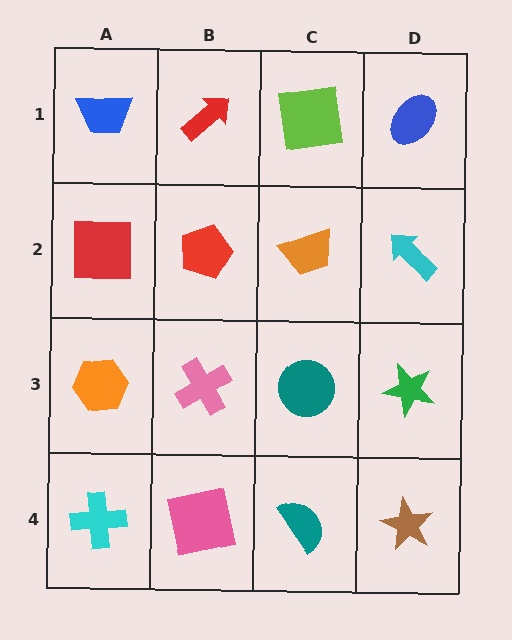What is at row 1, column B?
A red arrow.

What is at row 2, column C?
An orange trapezoid.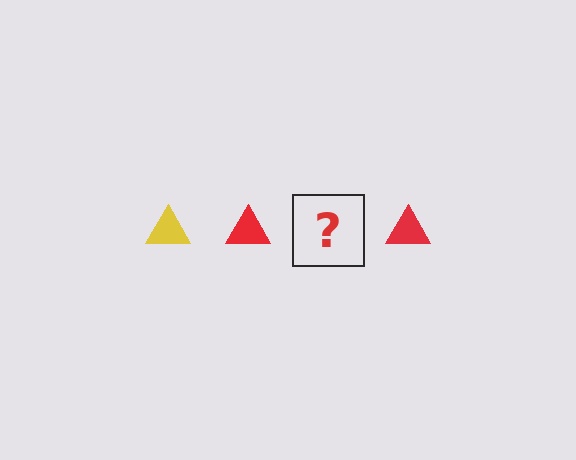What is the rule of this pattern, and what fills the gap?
The rule is that the pattern cycles through yellow, red triangles. The gap should be filled with a yellow triangle.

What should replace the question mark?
The question mark should be replaced with a yellow triangle.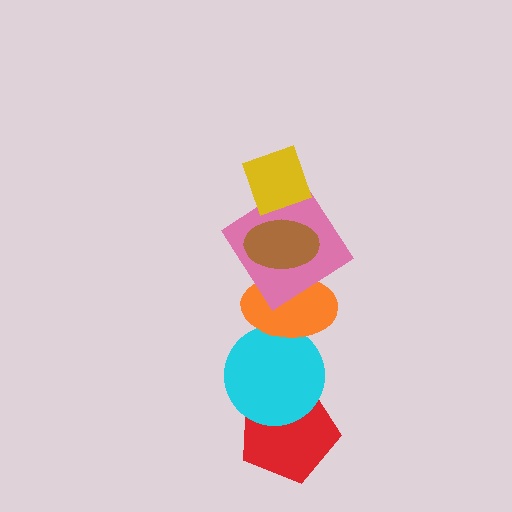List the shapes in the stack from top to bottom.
From top to bottom: the yellow diamond, the brown ellipse, the pink diamond, the orange ellipse, the cyan circle, the red pentagon.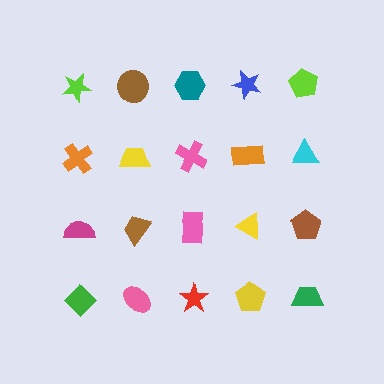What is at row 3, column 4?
A yellow triangle.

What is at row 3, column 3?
A pink rectangle.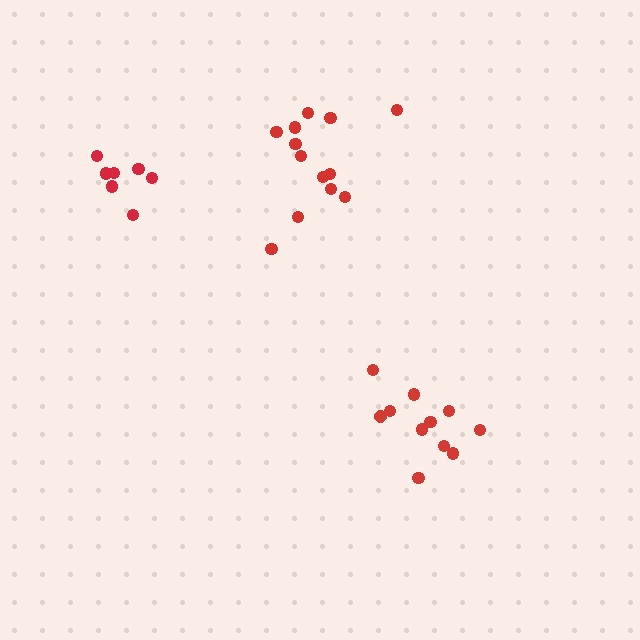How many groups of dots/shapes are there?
There are 3 groups.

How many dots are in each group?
Group 1: 13 dots, Group 2: 11 dots, Group 3: 7 dots (31 total).